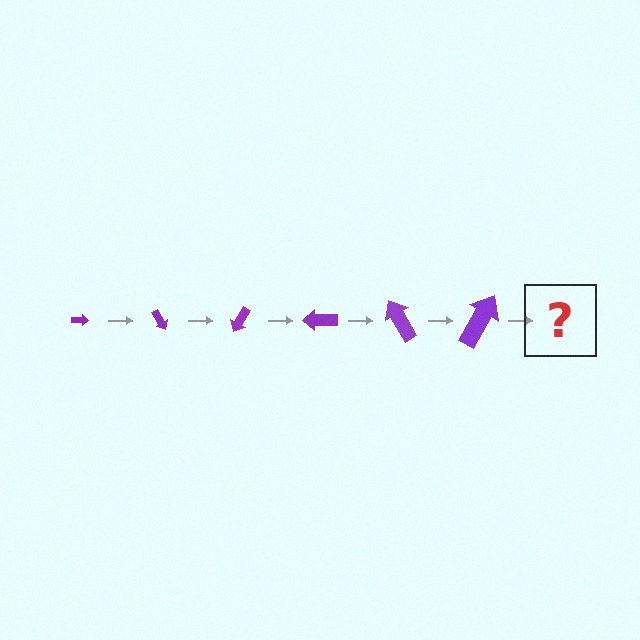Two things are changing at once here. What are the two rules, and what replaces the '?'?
The two rules are that the arrow grows larger each step and it rotates 60 degrees each step. The '?' should be an arrow, larger than the previous one and rotated 360 degrees from the start.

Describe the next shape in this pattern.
It should be an arrow, larger than the previous one and rotated 360 degrees from the start.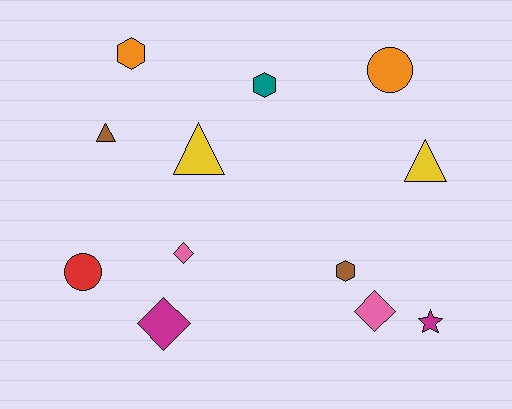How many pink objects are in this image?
There are 2 pink objects.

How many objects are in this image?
There are 12 objects.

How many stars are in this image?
There is 1 star.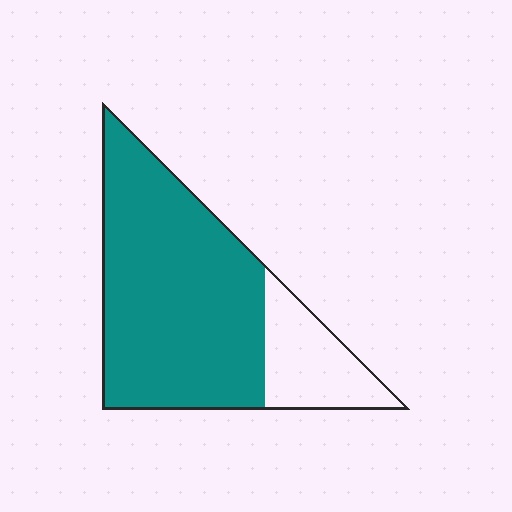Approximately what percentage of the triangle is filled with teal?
Approximately 80%.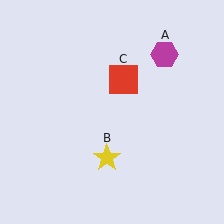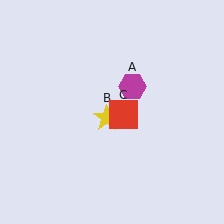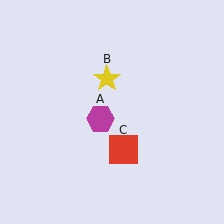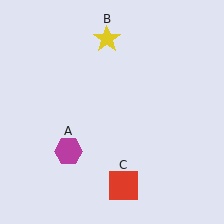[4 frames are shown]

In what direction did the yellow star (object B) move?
The yellow star (object B) moved up.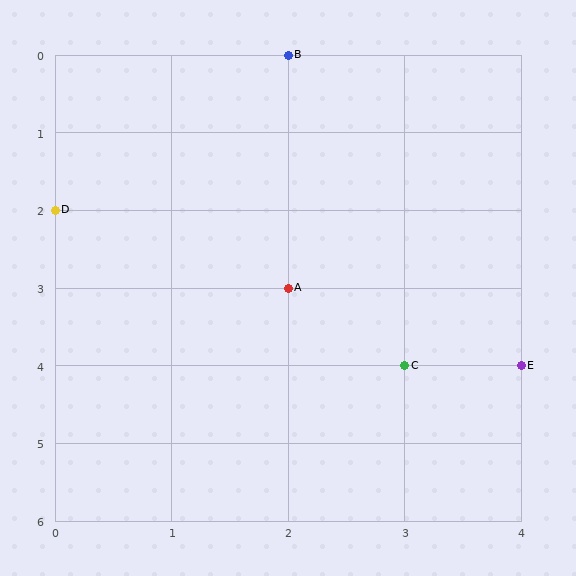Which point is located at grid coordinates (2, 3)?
Point A is at (2, 3).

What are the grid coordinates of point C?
Point C is at grid coordinates (3, 4).